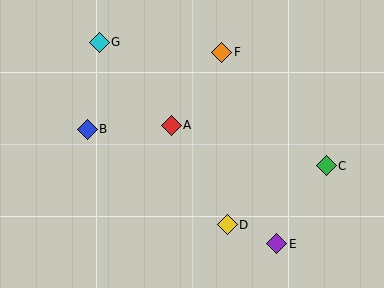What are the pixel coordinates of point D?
Point D is at (227, 225).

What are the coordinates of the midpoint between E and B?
The midpoint between E and B is at (182, 186).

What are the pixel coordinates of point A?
Point A is at (171, 125).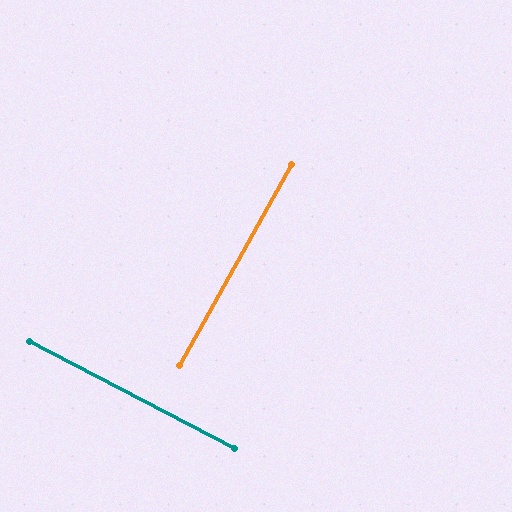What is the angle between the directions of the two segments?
Approximately 88 degrees.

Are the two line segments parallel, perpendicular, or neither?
Perpendicular — they meet at approximately 88°.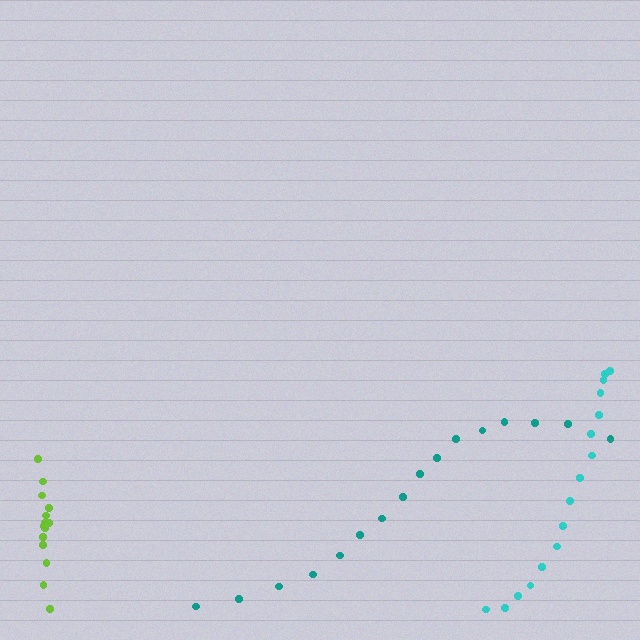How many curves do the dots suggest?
There are 3 distinct paths.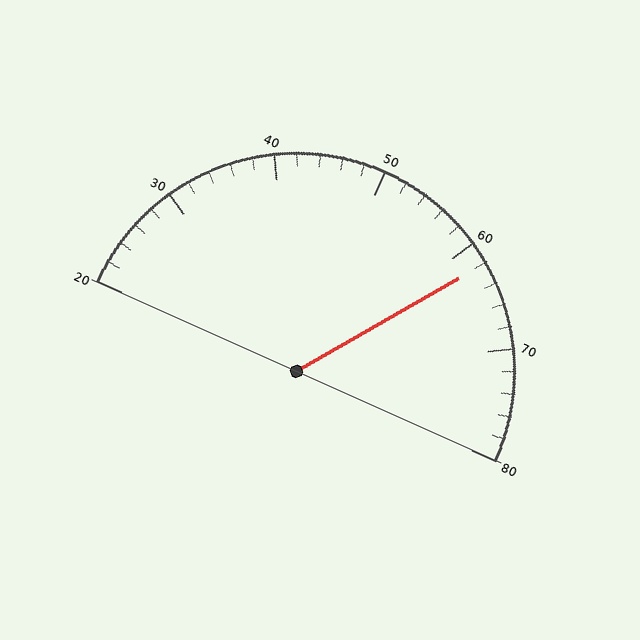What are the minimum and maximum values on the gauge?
The gauge ranges from 20 to 80.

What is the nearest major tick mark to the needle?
The nearest major tick mark is 60.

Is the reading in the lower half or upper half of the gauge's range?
The reading is in the upper half of the range (20 to 80).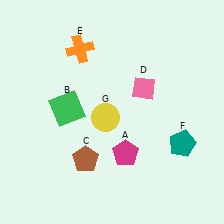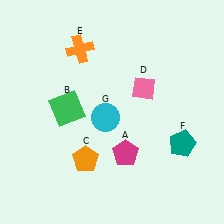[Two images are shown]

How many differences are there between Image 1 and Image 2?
There are 2 differences between the two images.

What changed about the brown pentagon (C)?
In Image 1, C is brown. In Image 2, it changed to orange.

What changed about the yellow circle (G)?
In Image 1, G is yellow. In Image 2, it changed to cyan.